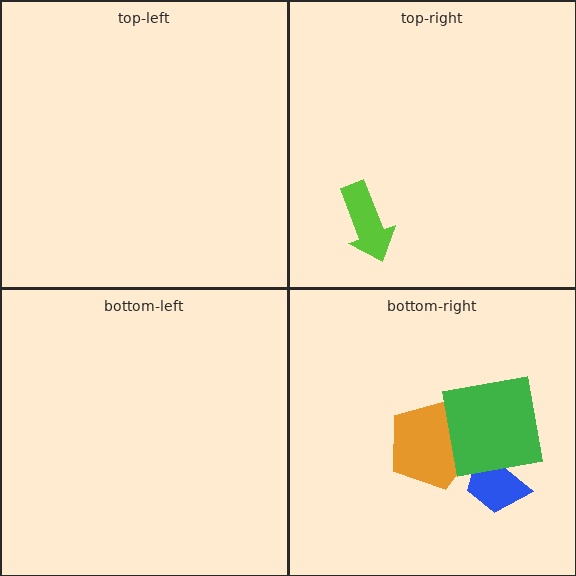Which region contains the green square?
The bottom-right region.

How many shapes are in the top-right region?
1.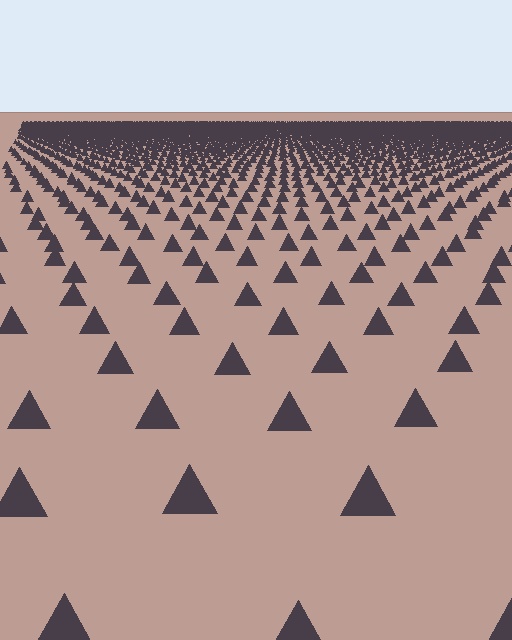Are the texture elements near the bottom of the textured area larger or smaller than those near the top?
Larger. Near the bottom, elements are closer to the viewer and appear at a bigger on-screen size.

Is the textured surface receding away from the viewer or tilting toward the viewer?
The surface is receding away from the viewer. Texture elements get smaller and denser toward the top.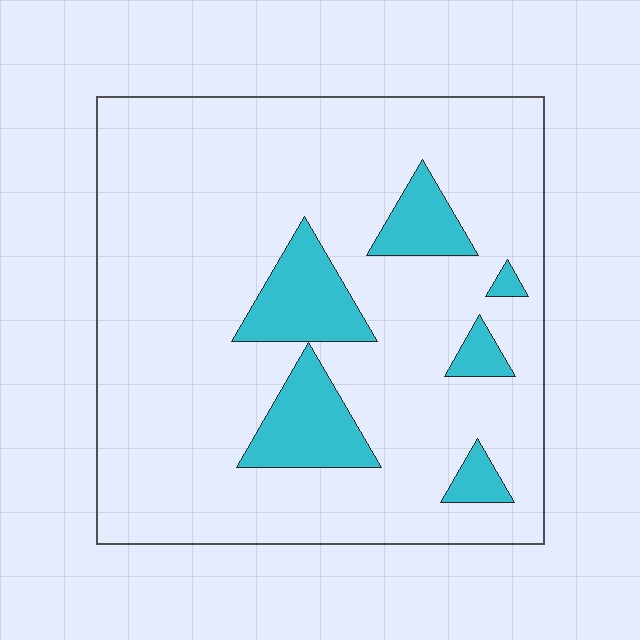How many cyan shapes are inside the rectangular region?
6.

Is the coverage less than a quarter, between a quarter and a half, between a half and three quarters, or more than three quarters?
Less than a quarter.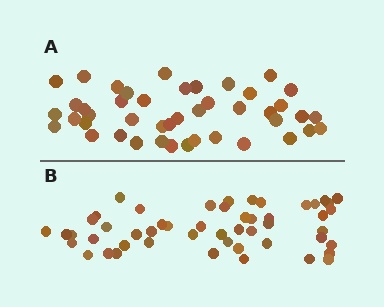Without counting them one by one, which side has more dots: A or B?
Region B (the bottom region) has more dots.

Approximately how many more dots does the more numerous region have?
Region B has roughly 8 or so more dots than region A.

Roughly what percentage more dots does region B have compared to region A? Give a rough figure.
About 15% more.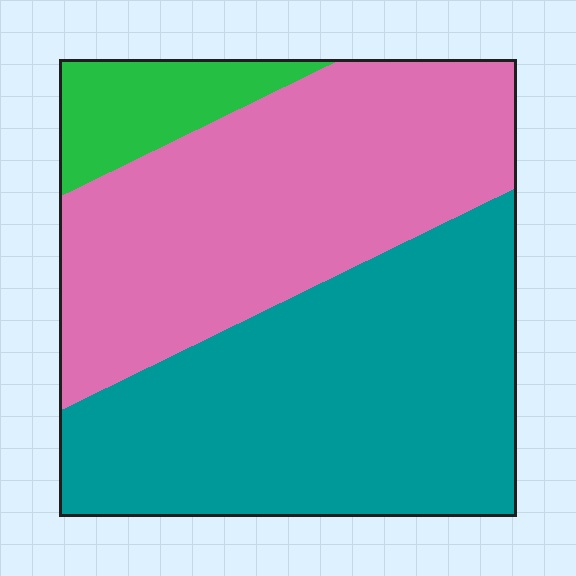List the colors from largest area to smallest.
From largest to smallest: teal, pink, green.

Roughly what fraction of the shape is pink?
Pink takes up about two fifths (2/5) of the shape.